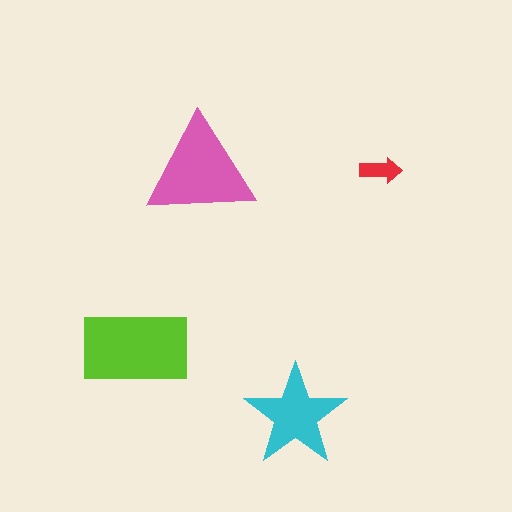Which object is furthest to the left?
The lime rectangle is leftmost.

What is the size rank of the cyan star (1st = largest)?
3rd.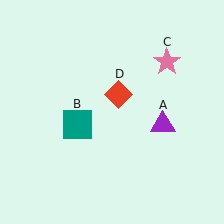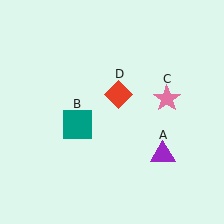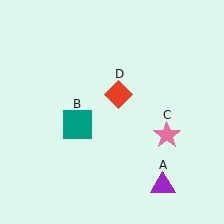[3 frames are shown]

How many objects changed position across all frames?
2 objects changed position: purple triangle (object A), pink star (object C).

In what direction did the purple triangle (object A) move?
The purple triangle (object A) moved down.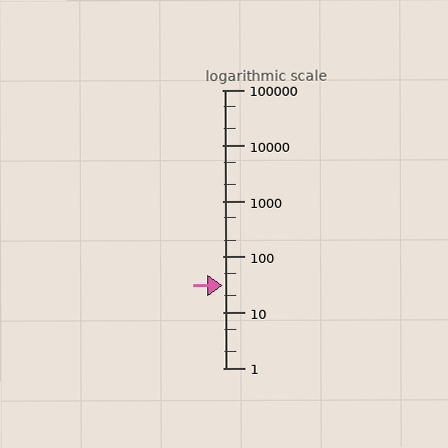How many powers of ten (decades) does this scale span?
The scale spans 5 decades, from 1 to 100000.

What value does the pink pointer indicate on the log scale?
The pointer indicates approximately 31.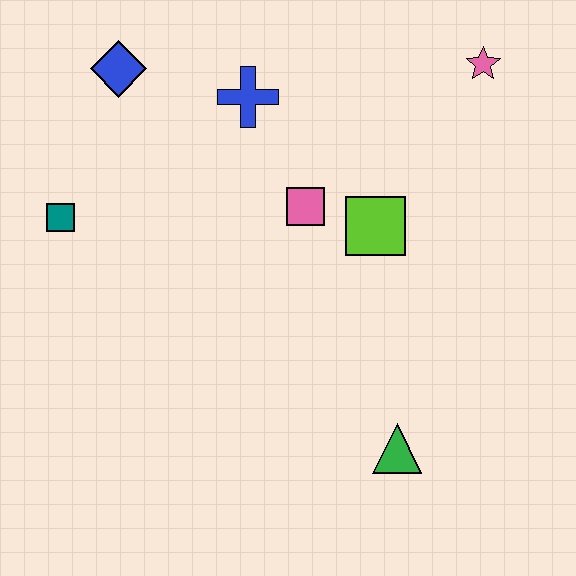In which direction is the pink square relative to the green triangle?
The pink square is above the green triangle.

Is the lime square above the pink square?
No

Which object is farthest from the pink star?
The teal square is farthest from the pink star.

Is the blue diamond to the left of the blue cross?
Yes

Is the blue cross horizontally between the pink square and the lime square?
No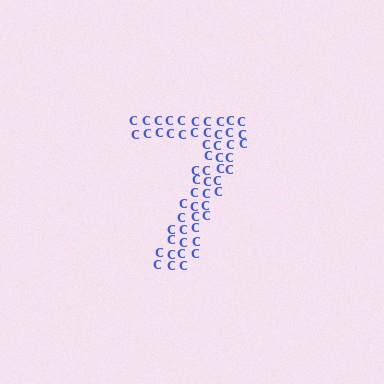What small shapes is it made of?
It is made of small letter C's.